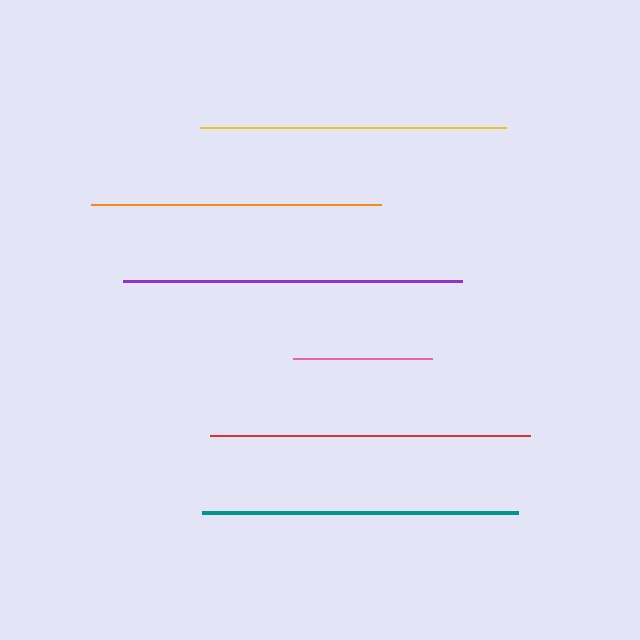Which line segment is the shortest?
The pink line is the shortest at approximately 139 pixels.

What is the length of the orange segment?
The orange segment is approximately 289 pixels long.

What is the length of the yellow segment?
The yellow segment is approximately 305 pixels long.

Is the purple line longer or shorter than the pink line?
The purple line is longer than the pink line.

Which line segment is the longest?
The purple line is the longest at approximately 339 pixels.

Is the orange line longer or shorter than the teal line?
The teal line is longer than the orange line.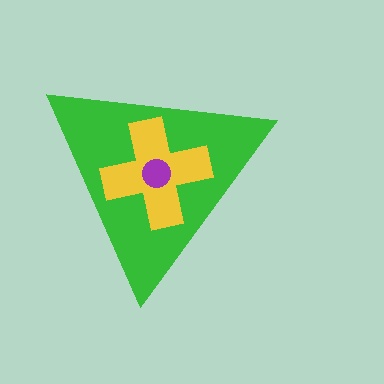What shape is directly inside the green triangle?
The yellow cross.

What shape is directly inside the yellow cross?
The purple circle.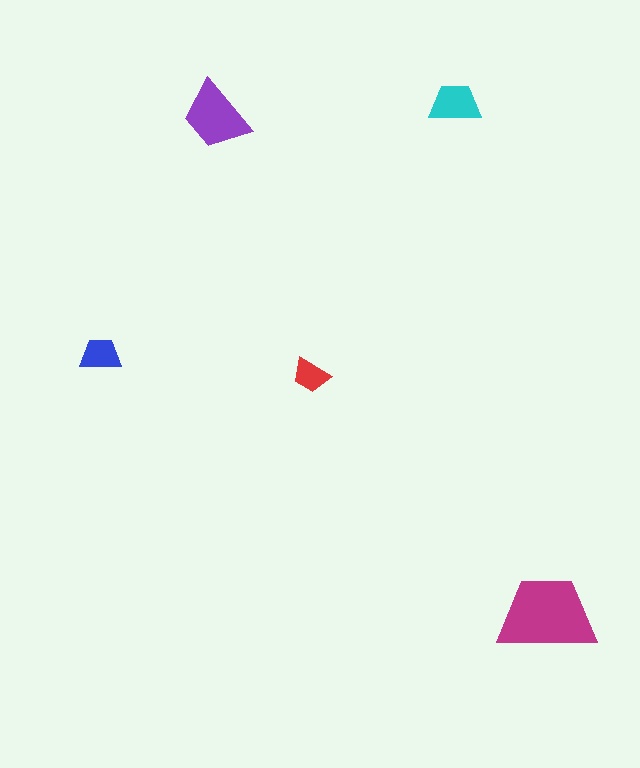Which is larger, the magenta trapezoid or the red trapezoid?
The magenta one.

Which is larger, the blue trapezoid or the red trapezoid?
The blue one.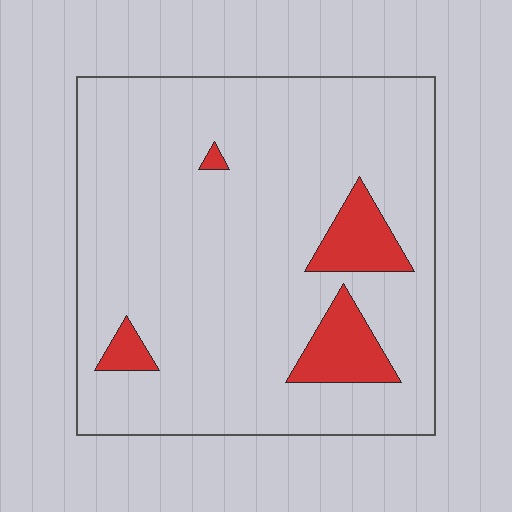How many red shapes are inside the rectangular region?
4.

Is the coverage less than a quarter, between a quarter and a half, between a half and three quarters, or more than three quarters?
Less than a quarter.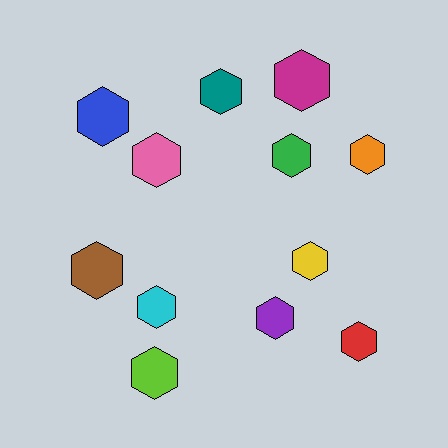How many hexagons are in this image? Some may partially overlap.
There are 12 hexagons.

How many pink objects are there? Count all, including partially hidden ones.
There is 1 pink object.